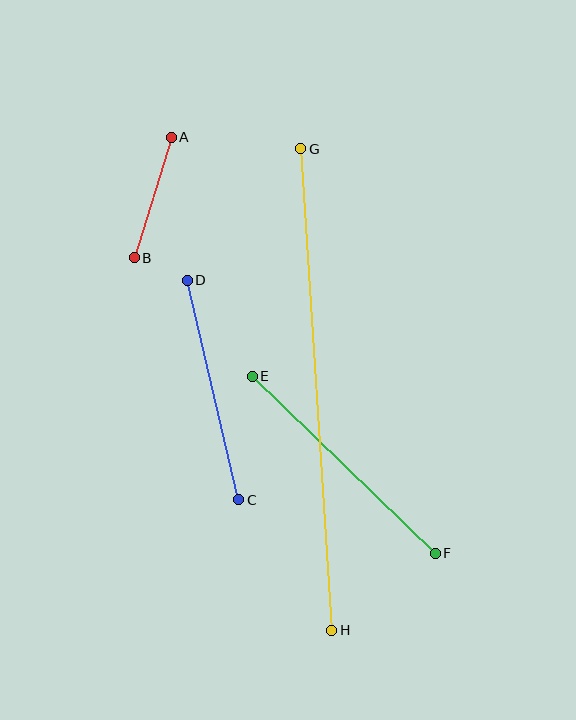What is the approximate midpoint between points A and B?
The midpoint is at approximately (153, 197) pixels.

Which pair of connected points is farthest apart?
Points G and H are farthest apart.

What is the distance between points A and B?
The distance is approximately 126 pixels.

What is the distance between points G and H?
The distance is approximately 483 pixels.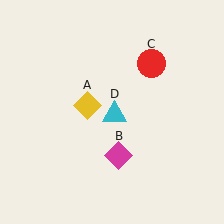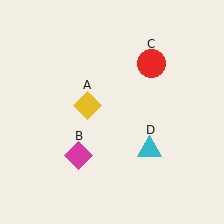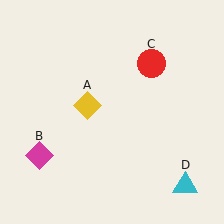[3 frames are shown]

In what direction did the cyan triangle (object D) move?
The cyan triangle (object D) moved down and to the right.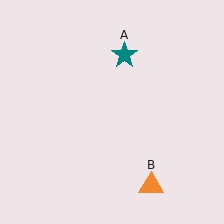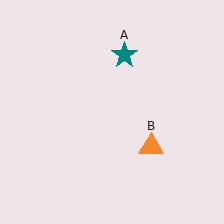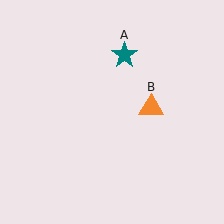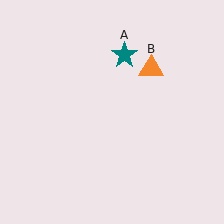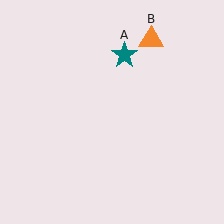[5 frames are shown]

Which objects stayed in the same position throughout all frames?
Teal star (object A) remained stationary.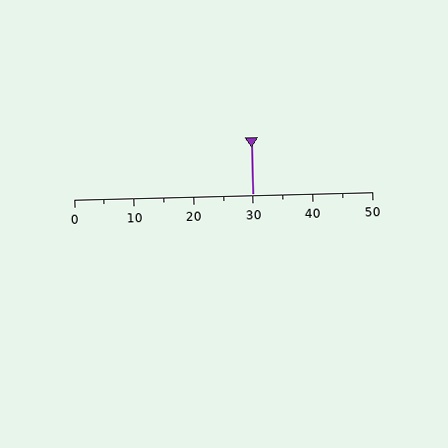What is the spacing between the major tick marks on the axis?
The major ticks are spaced 10 apart.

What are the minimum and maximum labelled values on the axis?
The axis runs from 0 to 50.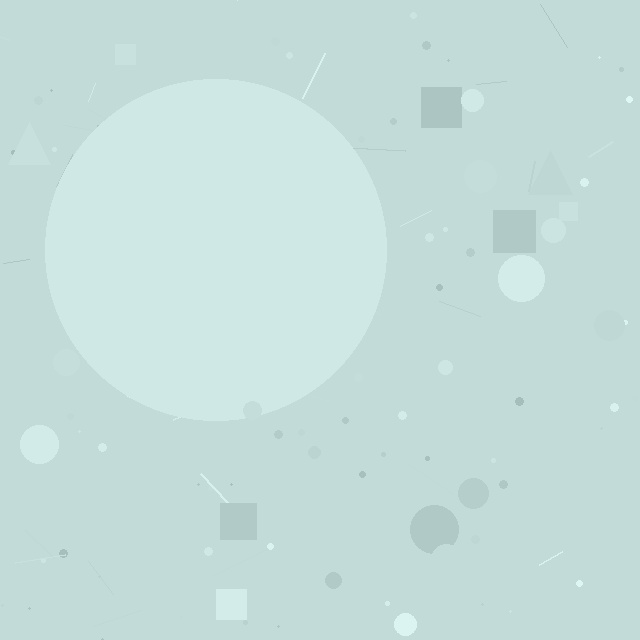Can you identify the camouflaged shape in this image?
The camouflaged shape is a circle.